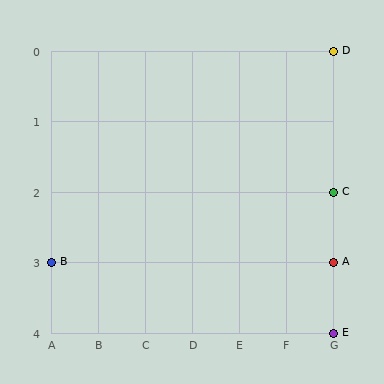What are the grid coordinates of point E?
Point E is at grid coordinates (G, 4).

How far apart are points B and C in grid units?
Points B and C are 6 columns and 1 row apart (about 6.1 grid units diagonally).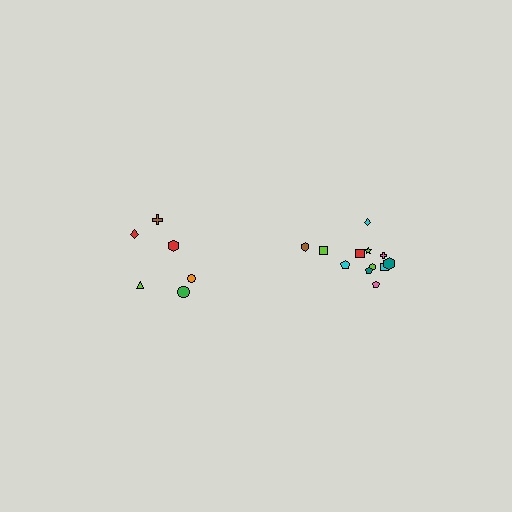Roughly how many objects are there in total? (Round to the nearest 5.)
Roughly 20 objects in total.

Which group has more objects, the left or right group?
The right group.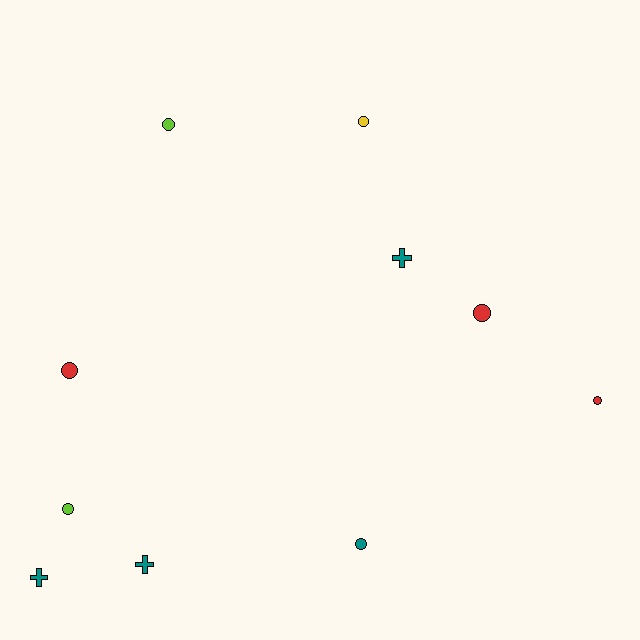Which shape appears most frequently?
Circle, with 7 objects.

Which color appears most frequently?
Teal, with 4 objects.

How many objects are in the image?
There are 10 objects.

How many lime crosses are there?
There are no lime crosses.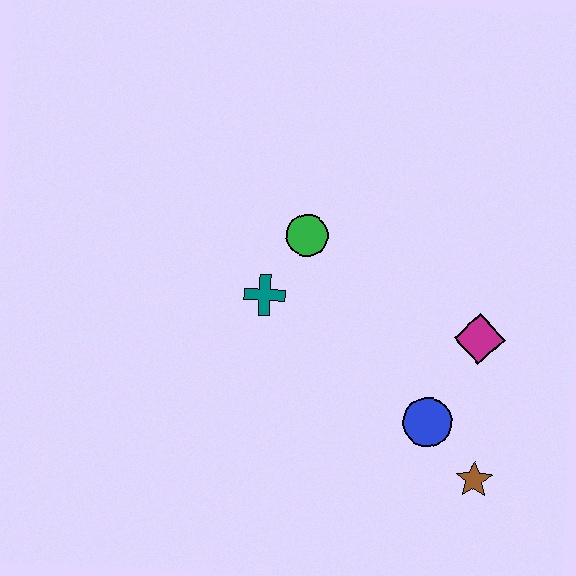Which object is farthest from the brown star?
The green circle is farthest from the brown star.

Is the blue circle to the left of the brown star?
Yes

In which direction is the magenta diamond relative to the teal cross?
The magenta diamond is to the right of the teal cross.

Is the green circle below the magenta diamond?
No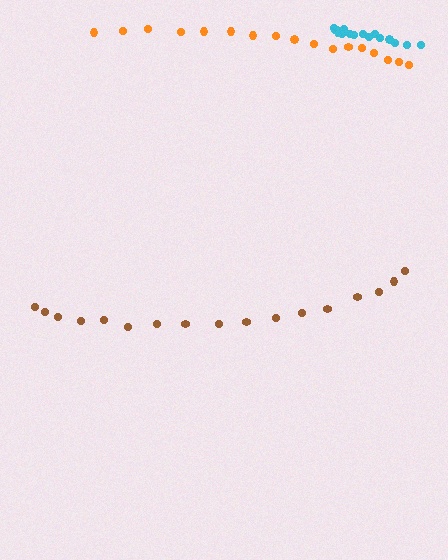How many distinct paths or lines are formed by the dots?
There are 3 distinct paths.